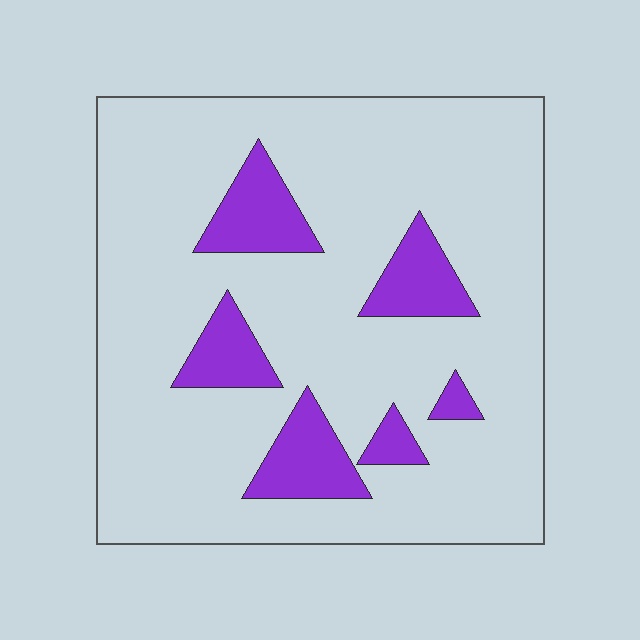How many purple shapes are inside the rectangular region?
6.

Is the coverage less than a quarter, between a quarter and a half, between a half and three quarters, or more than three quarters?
Less than a quarter.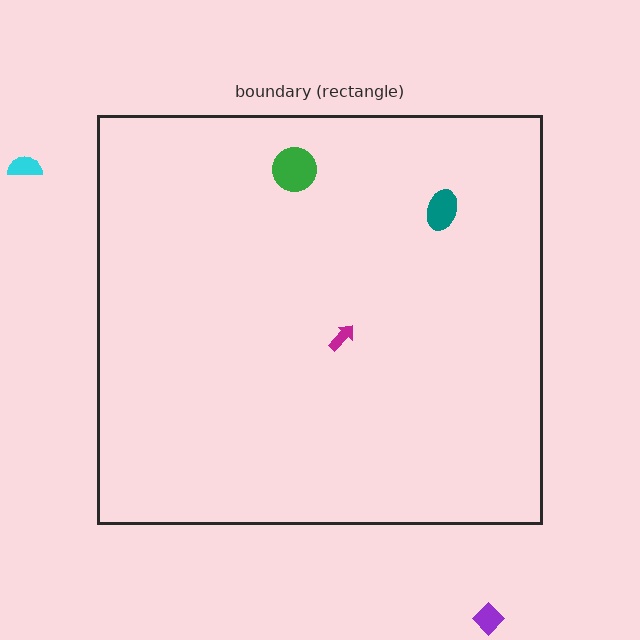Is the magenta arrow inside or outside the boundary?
Inside.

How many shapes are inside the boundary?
3 inside, 2 outside.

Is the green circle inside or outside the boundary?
Inside.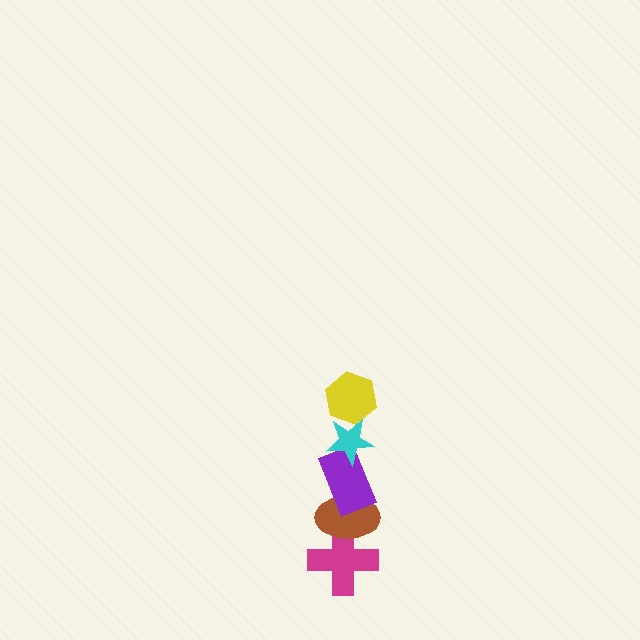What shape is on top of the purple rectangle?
The cyan star is on top of the purple rectangle.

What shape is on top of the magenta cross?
The brown ellipse is on top of the magenta cross.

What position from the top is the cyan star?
The cyan star is 2nd from the top.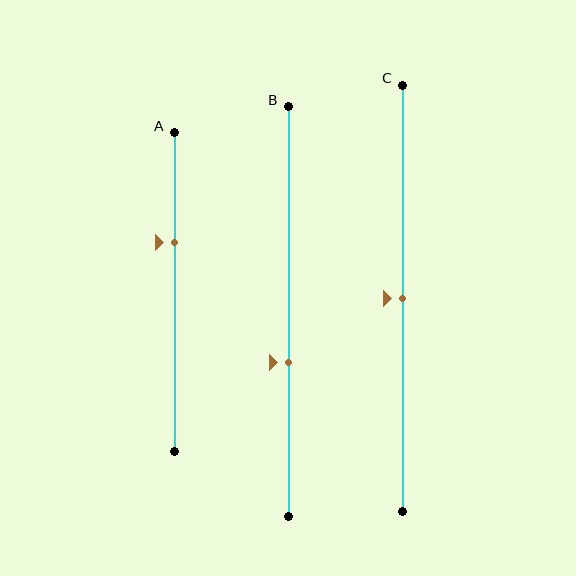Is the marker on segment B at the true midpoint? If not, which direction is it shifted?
No, the marker on segment B is shifted downward by about 12% of the segment length.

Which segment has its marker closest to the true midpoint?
Segment C has its marker closest to the true midpoint.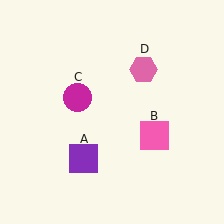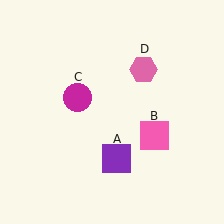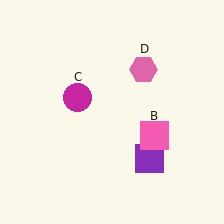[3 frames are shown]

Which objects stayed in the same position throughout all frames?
Pink square (object B) and magenta circle (object C) and pink hexagon (object D) remained stationary.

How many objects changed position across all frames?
1 object changed position: purple square (object A).